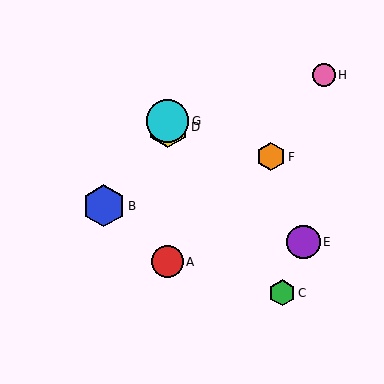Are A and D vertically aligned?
Yes, both are at x≈168.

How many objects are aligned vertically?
3 objects (A, D, G) are aligned vertically.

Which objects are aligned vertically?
Objects A, D, G are aligned vertically.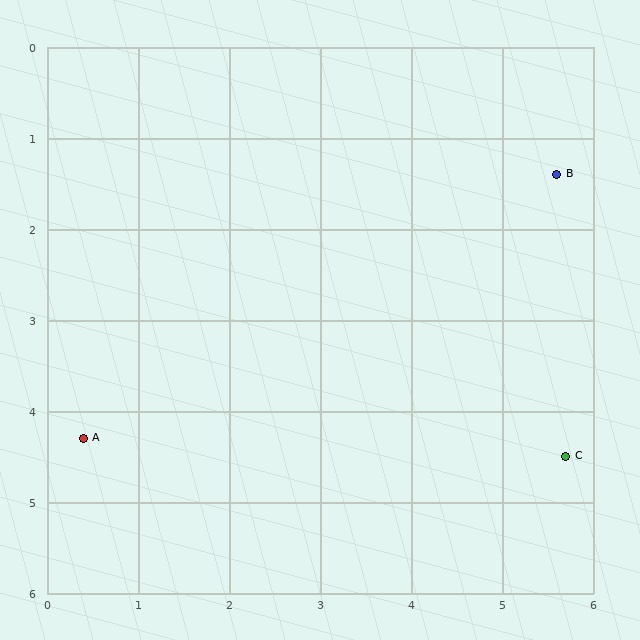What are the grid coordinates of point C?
Point C is at approximately (5.7, 4.5).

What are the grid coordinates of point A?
Point A is at approximately (0.4, 4.3).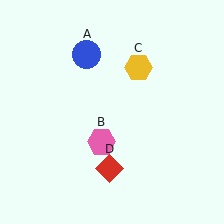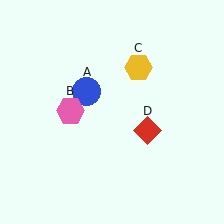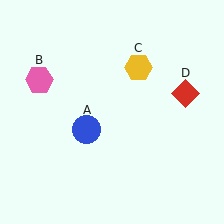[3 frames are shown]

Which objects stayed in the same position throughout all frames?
Yellow hexagon (object C) remained stationary.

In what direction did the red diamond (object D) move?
The red diamond (object D) moved up and to the right.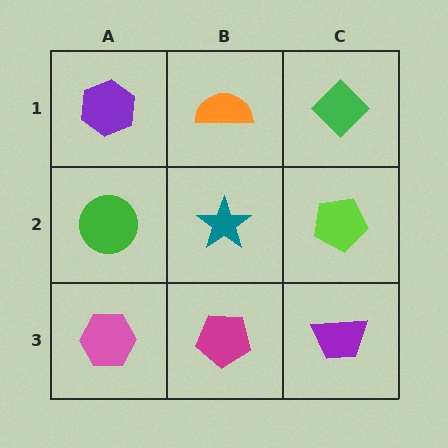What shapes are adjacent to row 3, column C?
A lime pentagon (row 2, column C), a magenta pentagon (row 3, column B).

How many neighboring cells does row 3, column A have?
2.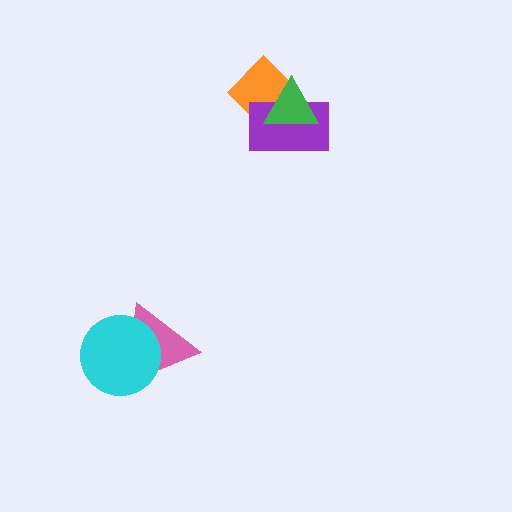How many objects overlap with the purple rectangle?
2 objects overlap with the purple rectangle.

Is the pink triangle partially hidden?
Yes, it is partially covered by another shape.